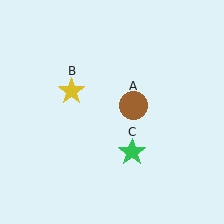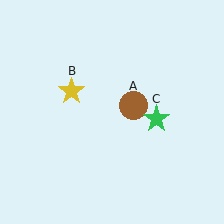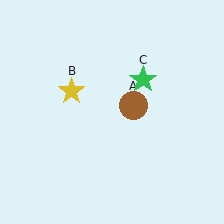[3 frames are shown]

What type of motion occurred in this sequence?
The green star (object C) rotated counterclockwise around the center of the scene.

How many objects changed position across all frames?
1 object changed position: green star (object C).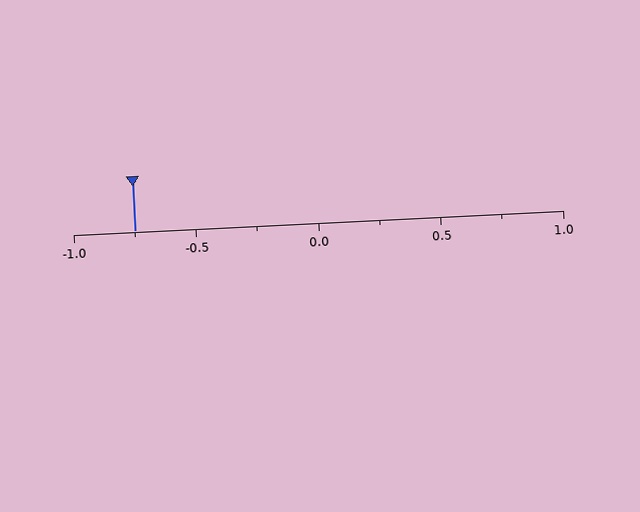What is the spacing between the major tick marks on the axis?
The major ticks are spaced 0.5 apart.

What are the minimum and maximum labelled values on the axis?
The axis runs from -1.0 to 1.0.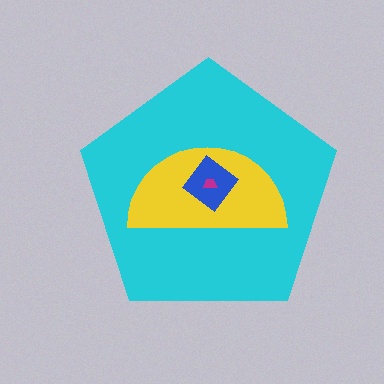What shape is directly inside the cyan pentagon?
The yellow semicircle.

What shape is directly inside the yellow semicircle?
The blue diamond.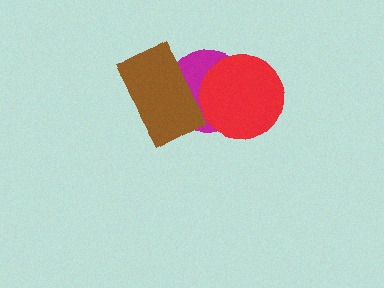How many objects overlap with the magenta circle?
2 objects overlap with the magenta circle.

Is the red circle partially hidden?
No, no other shape covers it.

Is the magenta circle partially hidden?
Yes, it is partially covered by another shape.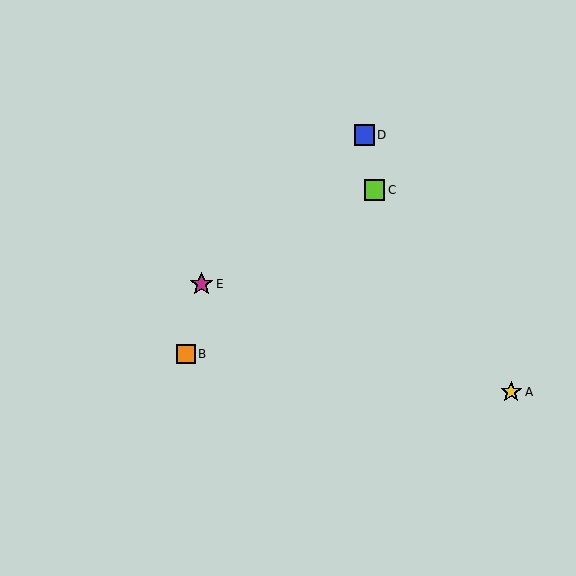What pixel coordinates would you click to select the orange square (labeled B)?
Click at (186, 354) to select the orange square B.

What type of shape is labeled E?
Shape E is a magenta star.